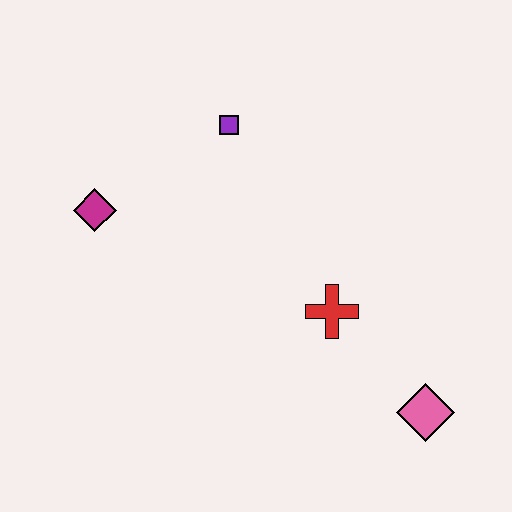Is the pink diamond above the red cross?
No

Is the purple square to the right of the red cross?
No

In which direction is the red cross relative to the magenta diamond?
The red cross is to the right of the magenta diamond.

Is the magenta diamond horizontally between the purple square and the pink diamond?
No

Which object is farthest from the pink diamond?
The magenta diamond is farthest from the pink diamond.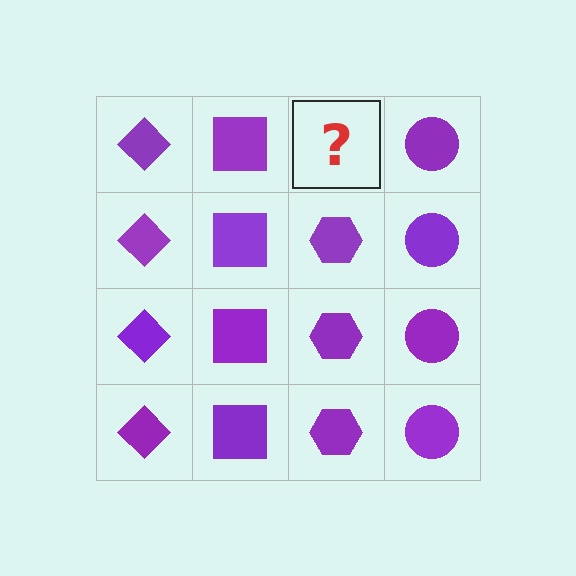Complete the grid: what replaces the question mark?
The question mark should be replaced with a purple hexagon.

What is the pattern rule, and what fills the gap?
The rule is that each column has a consistent shape. The gap should be filled with a purple hexagon.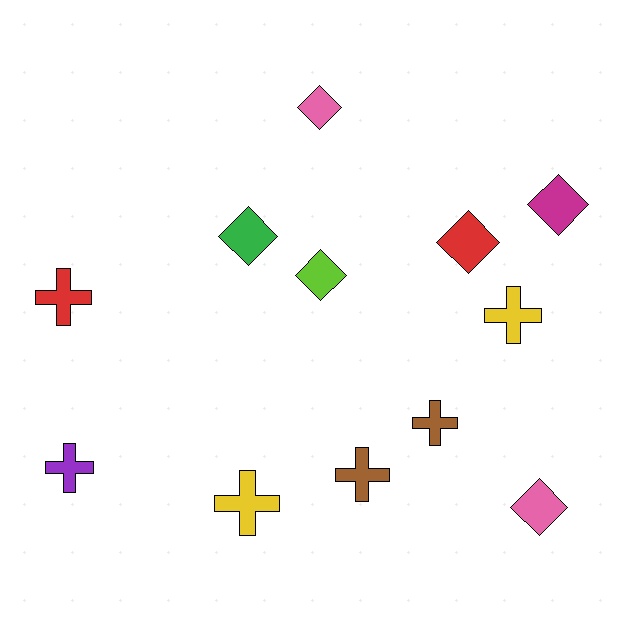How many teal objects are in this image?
There are no teal objects.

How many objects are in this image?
There are 12 objects.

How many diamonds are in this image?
There are 6 diamonds.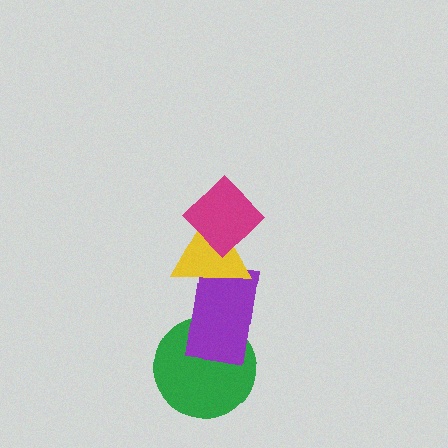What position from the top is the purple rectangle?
The purple rectangle is 3rd from the top.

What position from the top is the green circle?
The green circle is 4th from the top.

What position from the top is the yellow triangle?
The yellow triangle is 2nd from the top.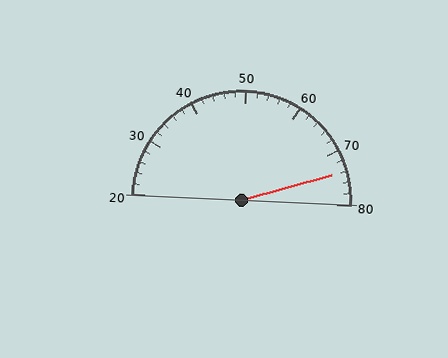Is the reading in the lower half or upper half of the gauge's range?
The reading is in the upper half of the range (20 to 80).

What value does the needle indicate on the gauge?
The needle indicates approximately 74.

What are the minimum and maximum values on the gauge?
The gauge ranges from 20 to 80.